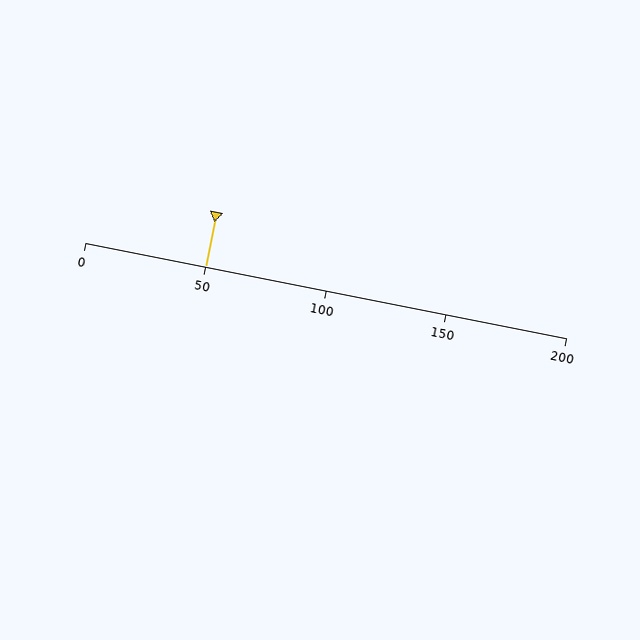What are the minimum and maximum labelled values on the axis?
The axis runs from 0 to 200.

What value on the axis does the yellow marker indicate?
The marker indicates approximately 50.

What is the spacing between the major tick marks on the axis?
The major ticks are spaced 50 apart.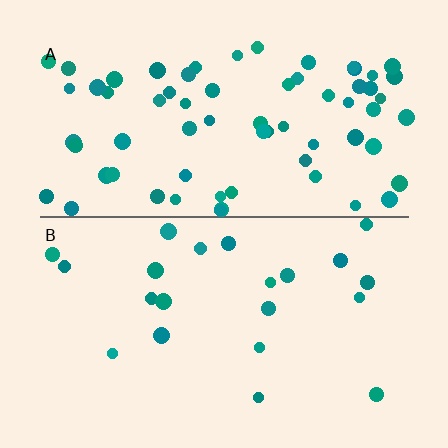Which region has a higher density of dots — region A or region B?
A (the top).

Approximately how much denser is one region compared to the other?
Approximately 3.2× — region A over region B.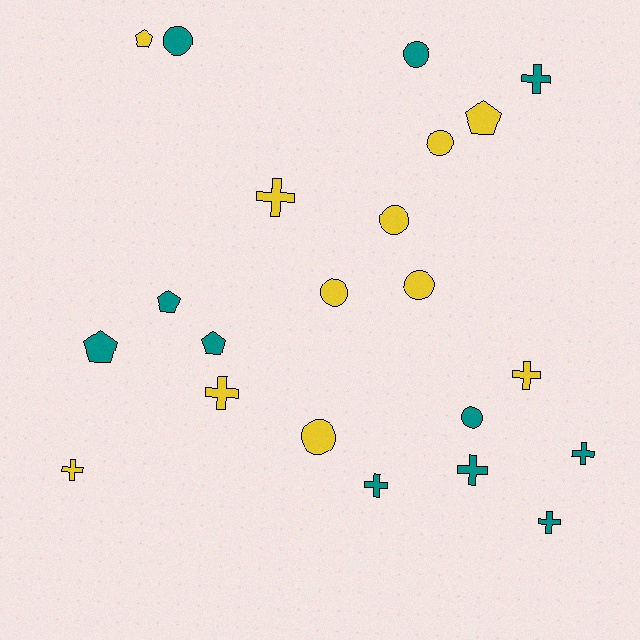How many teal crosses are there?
There are 5 teal crosses.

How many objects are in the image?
There are 22 objects.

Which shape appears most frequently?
Cross, with 9 objects.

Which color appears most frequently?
Yellow, with 11 objects.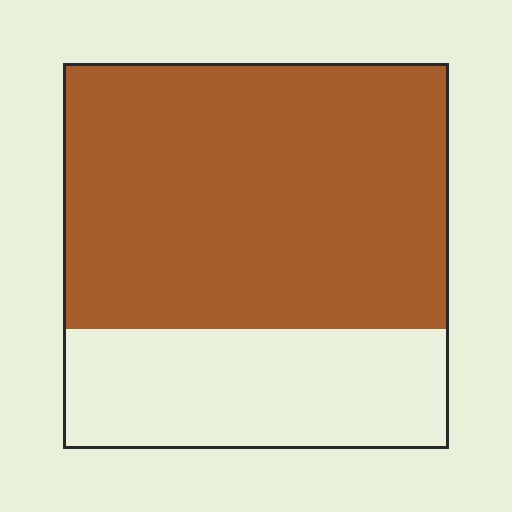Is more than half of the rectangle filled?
Yes.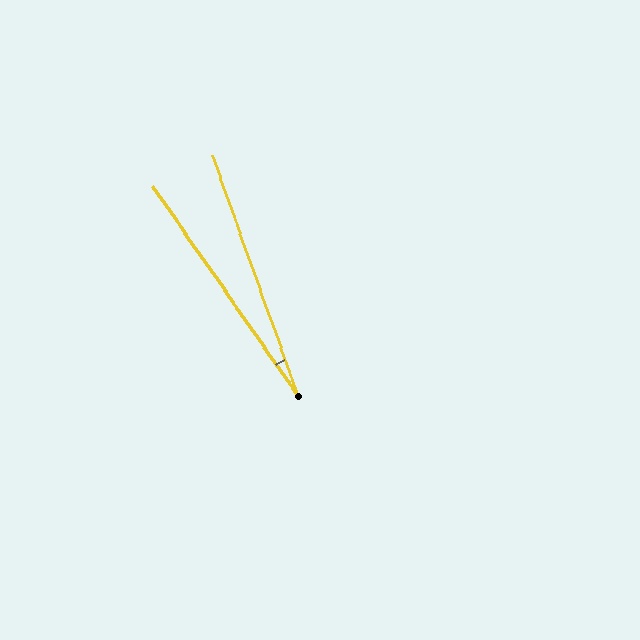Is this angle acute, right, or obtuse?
It is acute.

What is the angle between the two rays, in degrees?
Approximately 15 degrees.